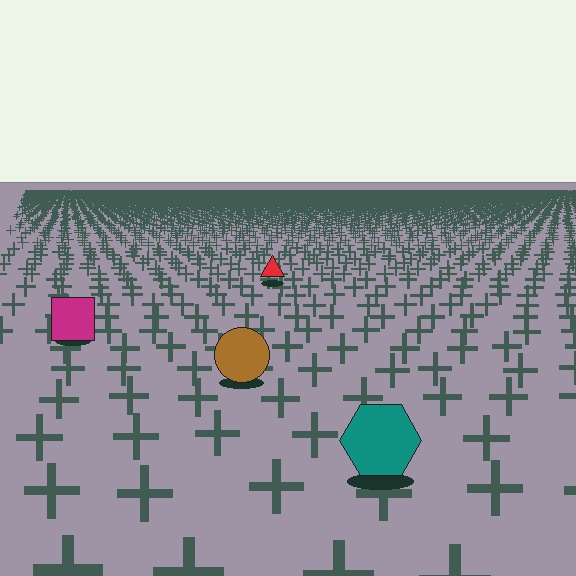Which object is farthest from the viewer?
The red triangle is farthest from the viewer. It appears smaller and the ground texture around it is denser.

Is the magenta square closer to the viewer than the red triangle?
Yes. The magenta square is closer — you can tell from the texture gradient: the ground texture is coarser near it.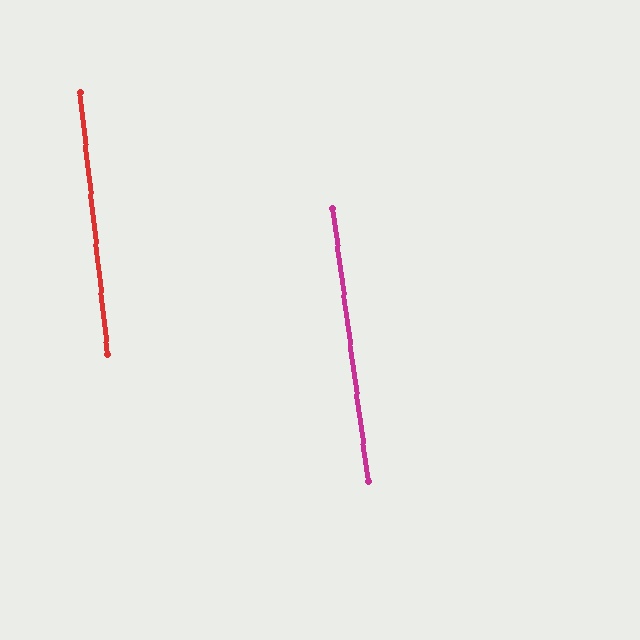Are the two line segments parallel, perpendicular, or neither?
Parallel — their directions differ by only 1.4°.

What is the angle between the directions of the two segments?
Approximately 1 degree.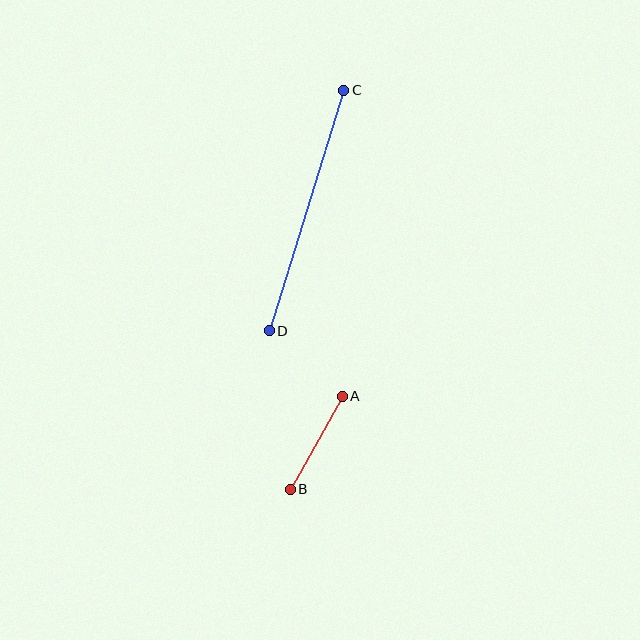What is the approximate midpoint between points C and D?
The midpoint is at approximately (307, 211) pixels.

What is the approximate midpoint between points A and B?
The midpoint is at approximately (316, 443) pixels.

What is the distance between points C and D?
The distance is approximately 252 pixels.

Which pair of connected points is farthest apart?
Points C and D are farthest apart.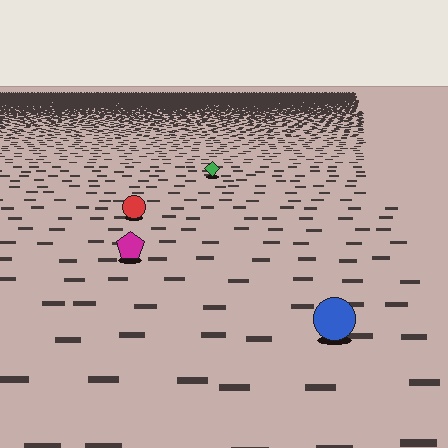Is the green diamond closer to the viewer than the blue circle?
No. The blue circle is closer — you can tell from the texture gradient: the ground texture is coarser near it.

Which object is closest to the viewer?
The blue circle is closest. The texture marks near it are larger and more spread out.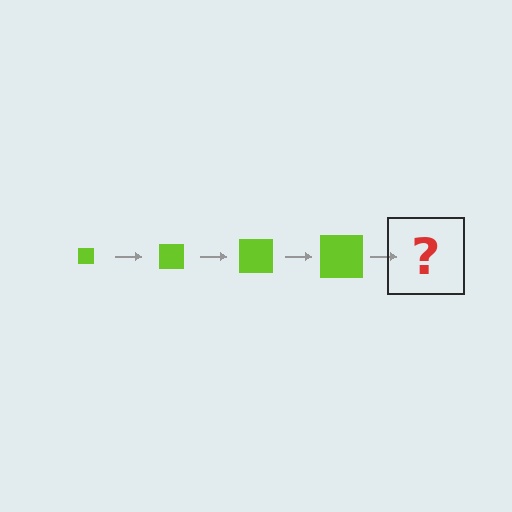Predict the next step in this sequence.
The next step is a lime square, larger than the previous one.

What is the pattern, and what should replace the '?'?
The pattern is that the square gets progressively larger each step. The '?' should be a lime square, larger than the previous one.